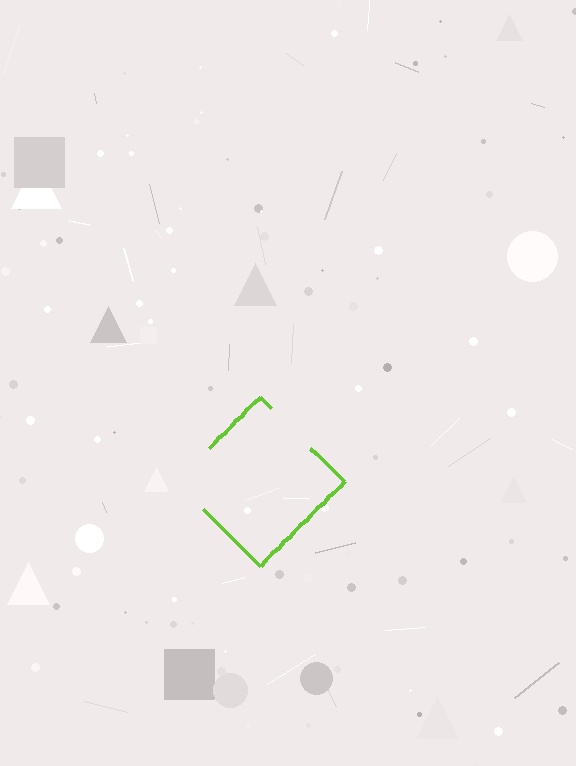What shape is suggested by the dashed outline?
The dashed outline suggests a diamond.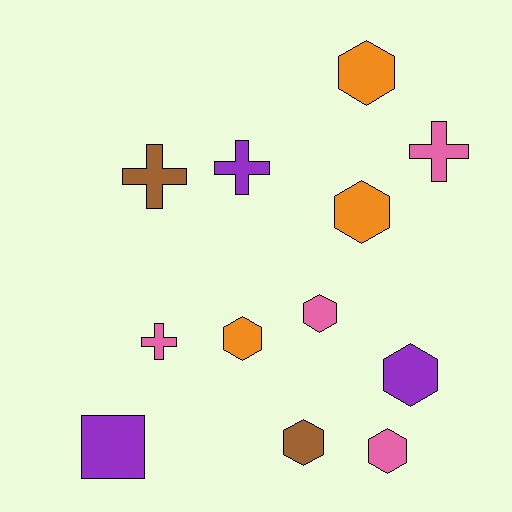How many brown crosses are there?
There is 1 brown cross.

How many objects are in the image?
There are 12 objects.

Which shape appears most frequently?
Hexagon, with 7 objects.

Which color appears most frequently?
Pink, with 4 objects.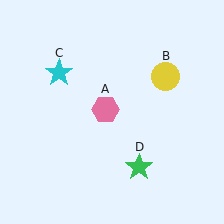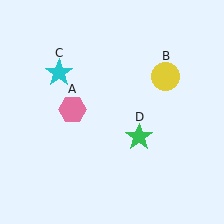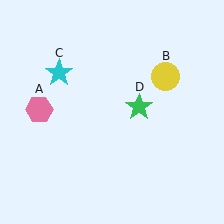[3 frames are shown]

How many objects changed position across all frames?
2 objects changed position: pink hexagon (object A), green star (object D).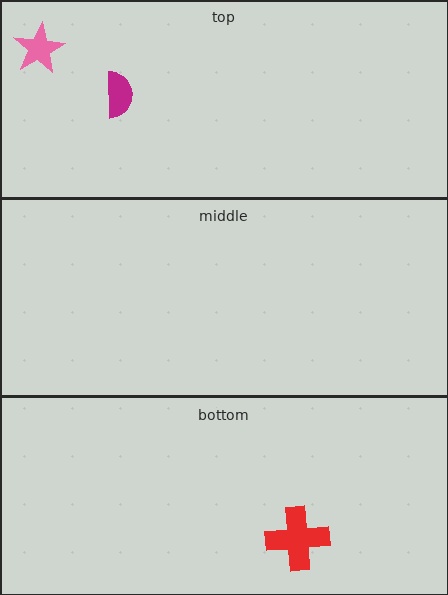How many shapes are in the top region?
2.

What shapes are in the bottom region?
The red cross.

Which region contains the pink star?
The top region.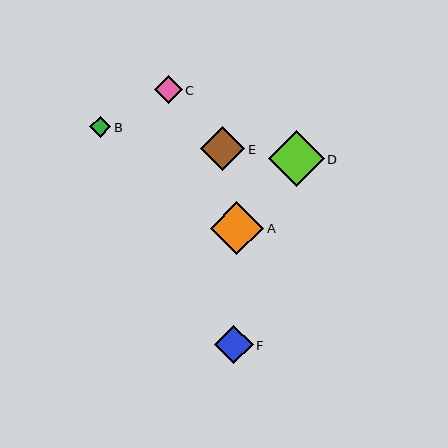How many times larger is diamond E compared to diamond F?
Diamond E is approximately 1.1 times the size of diamond F.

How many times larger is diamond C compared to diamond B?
Diamond C is approximately 1.3 times the size of diamond B.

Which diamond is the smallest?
Diamond B is the smallest with a size of approximately 22 pixels.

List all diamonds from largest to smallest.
From largest to smallest: D, A, E, F, C, B.